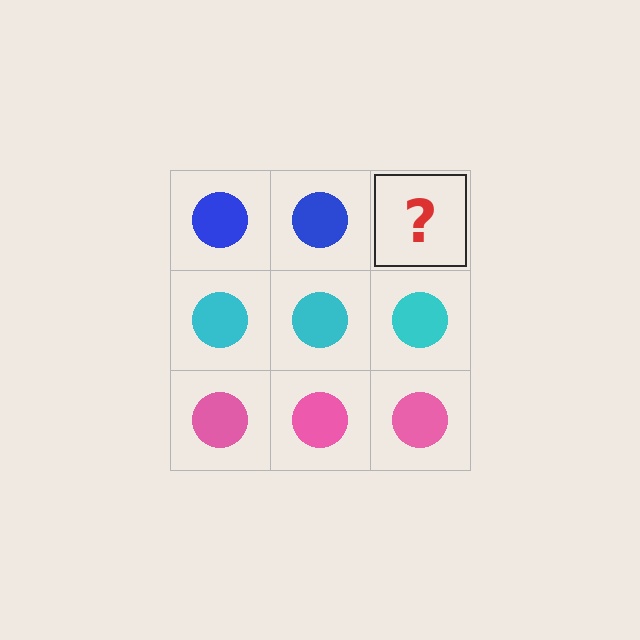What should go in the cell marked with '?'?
The missing cell should contain a blue circle.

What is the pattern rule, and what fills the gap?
The rule is that each row has a consistent color. The gap should be filled with a blue circle.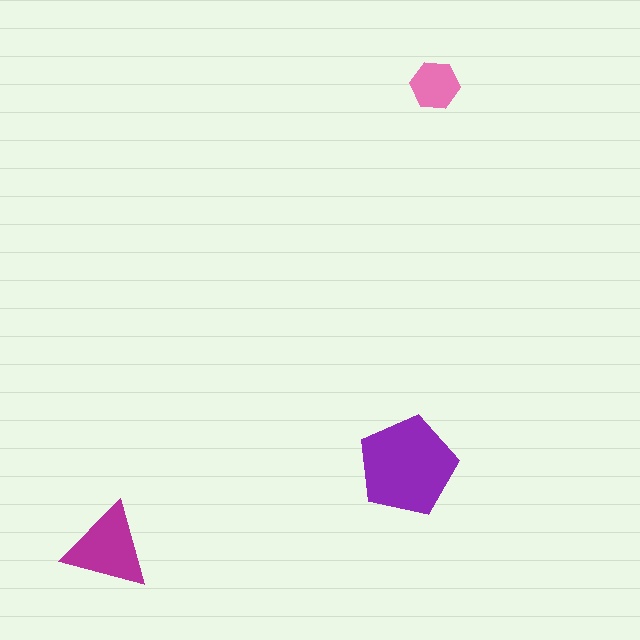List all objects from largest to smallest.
The purple pentagon, the magenta triangle, the pink hexagon.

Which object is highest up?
The pink hexagon is topmost.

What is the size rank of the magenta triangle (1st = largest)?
2nd.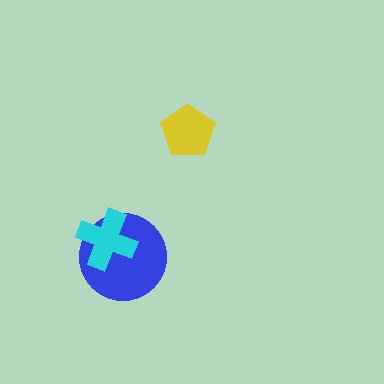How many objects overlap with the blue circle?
1 object overlaps with the blue circle.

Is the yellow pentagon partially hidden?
No, no other shape covers it.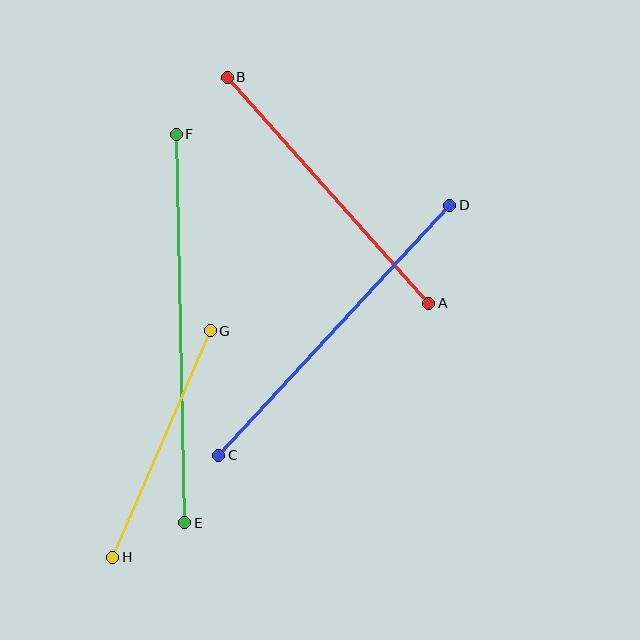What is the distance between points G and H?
The distance is approximately 247 pixels.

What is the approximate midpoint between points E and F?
The midpoint is at approximately (181, 329) pixels.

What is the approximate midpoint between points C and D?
The midpoint is at approximately (334, 330) pixels.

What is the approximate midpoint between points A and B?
The midpoint is at approximately (328, 190) pixels.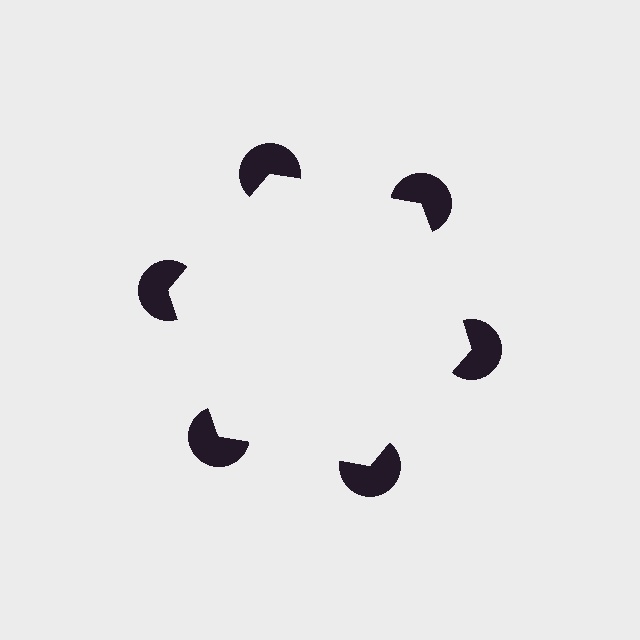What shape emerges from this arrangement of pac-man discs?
An illusory hexagon — its edges are inferred from the aligned wedge cuts in the pac-man discs, not physically drawn.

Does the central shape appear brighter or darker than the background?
It typically appears slightly brighter than the background, even though no actual brightness change is drawn.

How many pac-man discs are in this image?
There are 6 — one at each vertex of the illusory hexagon.